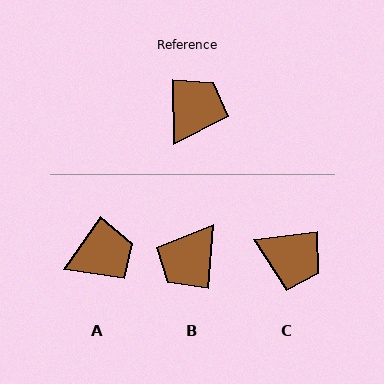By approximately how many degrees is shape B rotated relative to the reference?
Approximately 175 degrees counter-clockwise.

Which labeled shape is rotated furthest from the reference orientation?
B, about 175 degrees away.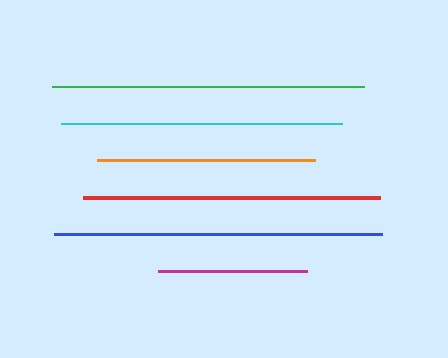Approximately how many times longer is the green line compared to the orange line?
The green line is approximately 1.4 times the length of the orange line.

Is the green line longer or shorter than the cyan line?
The green line is longer than the cyan line.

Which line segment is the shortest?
The magenta line is the shortest at approximately 149 pixels.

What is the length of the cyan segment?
The cyan segment is approximately 281 pixels long.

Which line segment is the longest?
The blue line is the longest at approximately 328 pixels.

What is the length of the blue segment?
The blue segment is approximately 328 pixels long.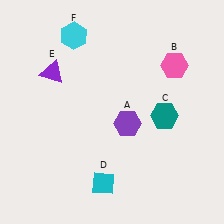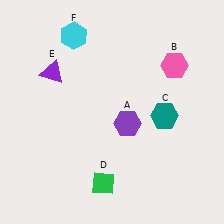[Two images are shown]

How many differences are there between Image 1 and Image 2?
There is 1 difference between the two images.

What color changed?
The diamond (D) changed from cyan in Image 1 to green in Image 2.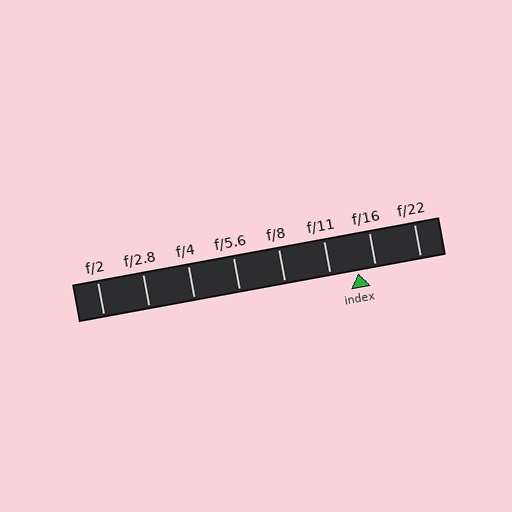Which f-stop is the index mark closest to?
The index mark is closest to f/16.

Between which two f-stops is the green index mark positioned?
The index mark is between f/11 and f/16.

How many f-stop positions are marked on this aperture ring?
There are 8 f-stop positions marked.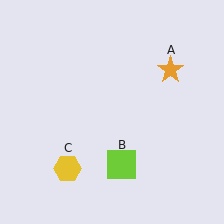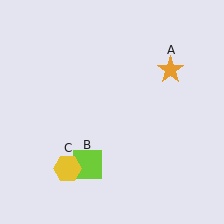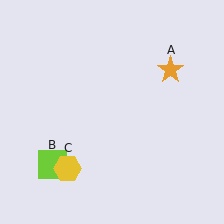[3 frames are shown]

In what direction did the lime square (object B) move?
The lime square (object B) moved left.